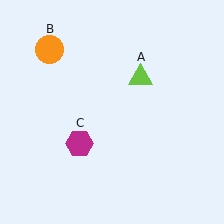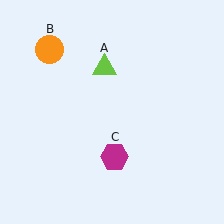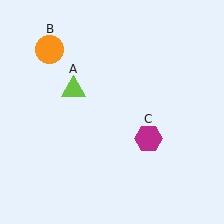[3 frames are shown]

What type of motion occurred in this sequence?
The lime triangle (object A), magenta hexagon (object C) rotated counterclockwise around the center of the scene.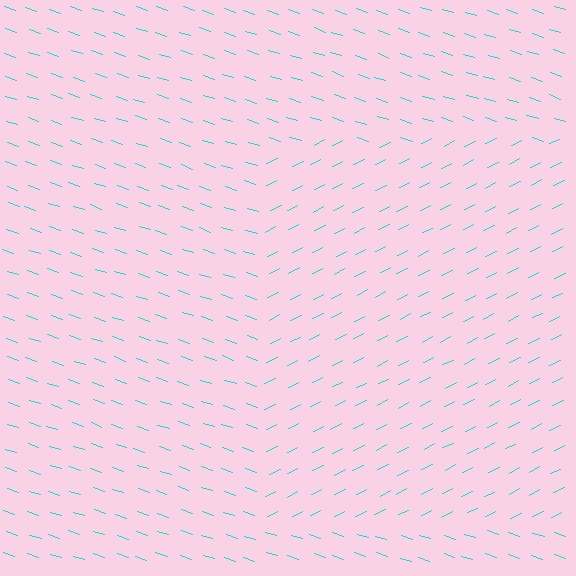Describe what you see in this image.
The image is filled with small cyan line segments. A rectangle region in the image has lines oriented differently from the surrounding lines, creating a visible texture boundary.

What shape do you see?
I see a rectangle.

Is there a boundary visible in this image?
Yes, there is a texture boundary formed by a change in line orientation.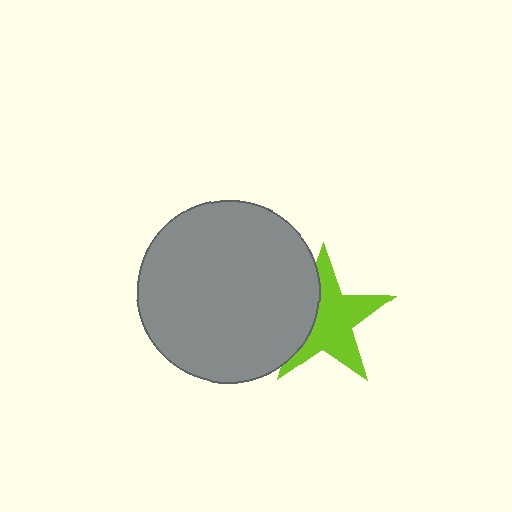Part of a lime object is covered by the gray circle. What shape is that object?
It is a star.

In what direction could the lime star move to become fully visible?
The lime star could move right. That would shift it out from behind the gray circle entirely.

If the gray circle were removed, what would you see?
You would see the complete lime star.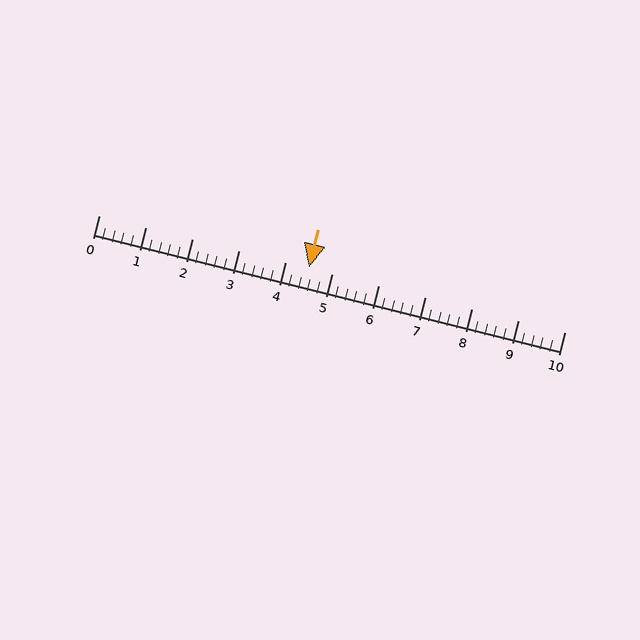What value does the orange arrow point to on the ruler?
The orange arrow points to approximately 4.5.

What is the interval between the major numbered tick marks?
The major tick marks are spaced 1 units apart.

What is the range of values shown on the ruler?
The ruler shows values from 0 to 10.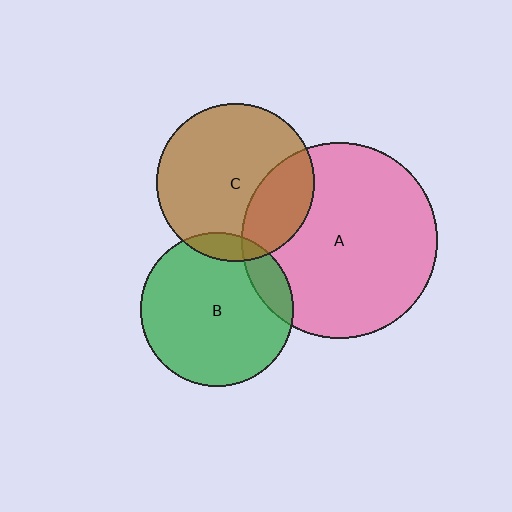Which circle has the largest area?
Circle A (pink).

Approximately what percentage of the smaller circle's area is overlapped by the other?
Approximately 10%.